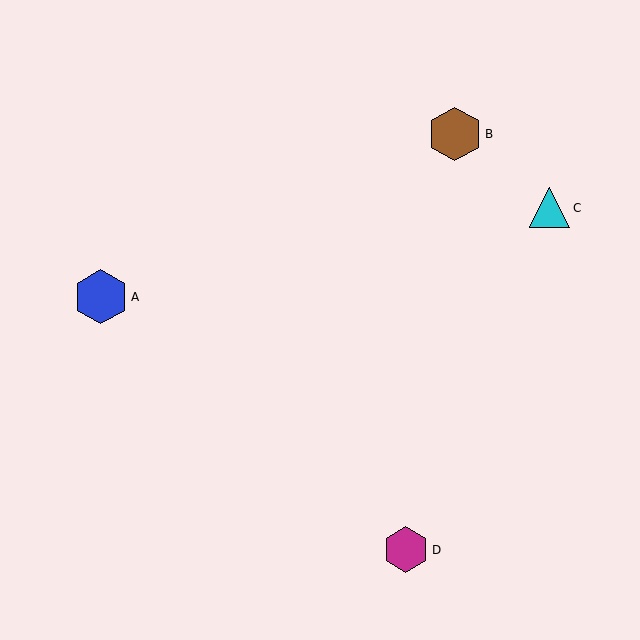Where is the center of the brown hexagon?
The center of the brown hexagon is at (455, 134).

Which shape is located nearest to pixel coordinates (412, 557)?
The magenta hexagon (labeled D) at (406, 550) is nearest to that location.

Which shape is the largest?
The brown hexagon (labeled B) is the largest.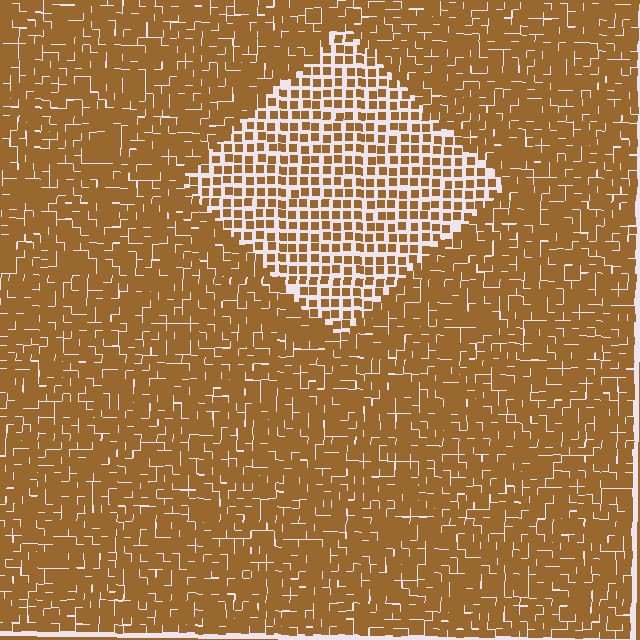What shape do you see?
I see a diamond.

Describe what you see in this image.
The image contains small brown elements arranged at two different densities. A diamond-shaped region is visible where the elements are less densely packed than the surrounding area.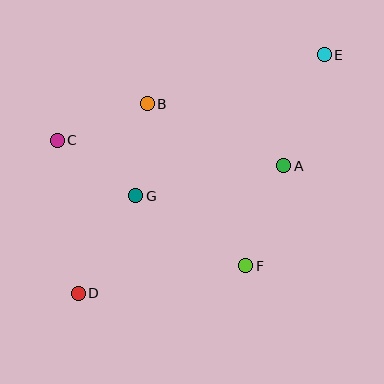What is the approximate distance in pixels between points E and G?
The distance between E and G is approximately 235 pixels.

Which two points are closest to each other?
Points B and G are closest to each other.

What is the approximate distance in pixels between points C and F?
The distance between C and F is approximately 226 pixels.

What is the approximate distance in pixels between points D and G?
The distance between D and G is approximately 113 pixels.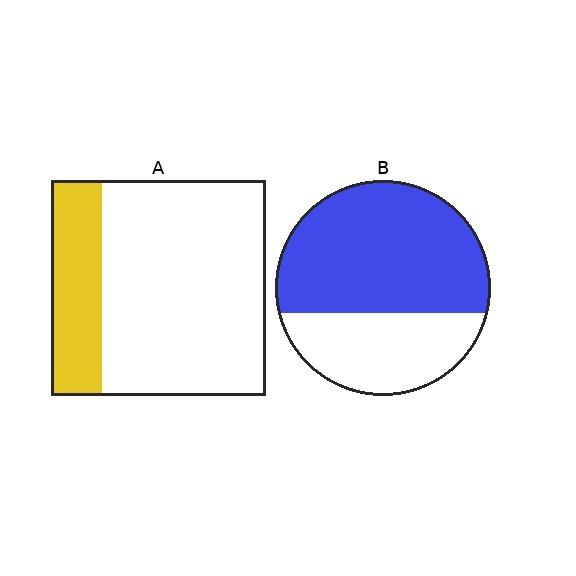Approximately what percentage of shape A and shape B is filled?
A is approximately 25% and B is approximately 65%.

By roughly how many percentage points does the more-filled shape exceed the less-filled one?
By roughly 40 percentage points (B over A).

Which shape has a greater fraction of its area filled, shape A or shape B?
Shape B.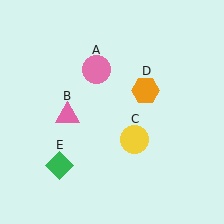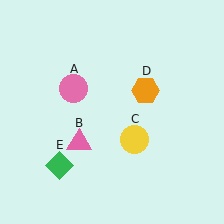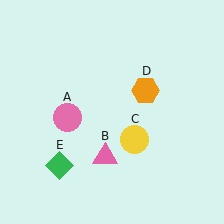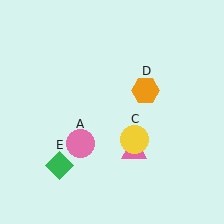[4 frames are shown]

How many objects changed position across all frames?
2 objects changed position: pink circle (object A), pink triangle (object B).